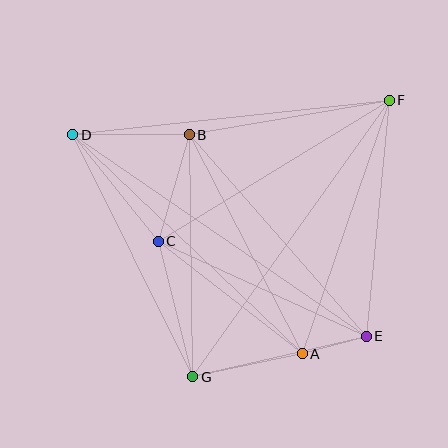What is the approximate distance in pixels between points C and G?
The distance between C and G is approximately 140 pixels.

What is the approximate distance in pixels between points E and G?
The distance between E and G is approximately 178 pixels.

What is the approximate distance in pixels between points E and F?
The distance between E and F is approximately 237 pixels.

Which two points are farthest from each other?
Points D and E are farthest from each other.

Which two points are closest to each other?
Points A and E are closest to each other.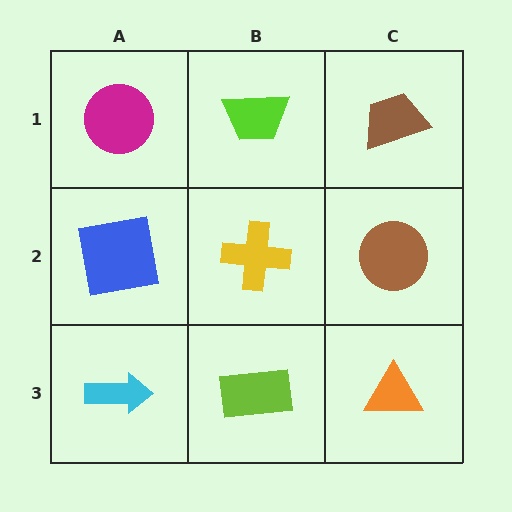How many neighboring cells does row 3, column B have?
3.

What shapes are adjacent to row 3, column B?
A yellow cross (row 2, column B), a cyan arrow (row 3, column A), an orange triangle (row 3, column C).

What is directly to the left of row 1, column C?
A lime trapezoid.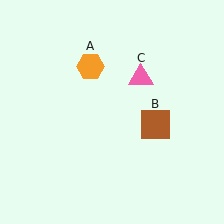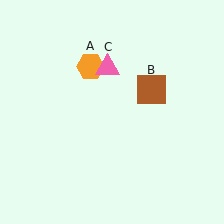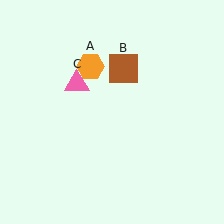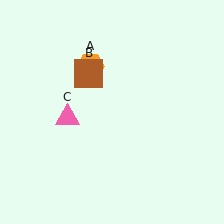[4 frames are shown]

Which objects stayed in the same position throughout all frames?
Orange hexagon (object A) remained stationary.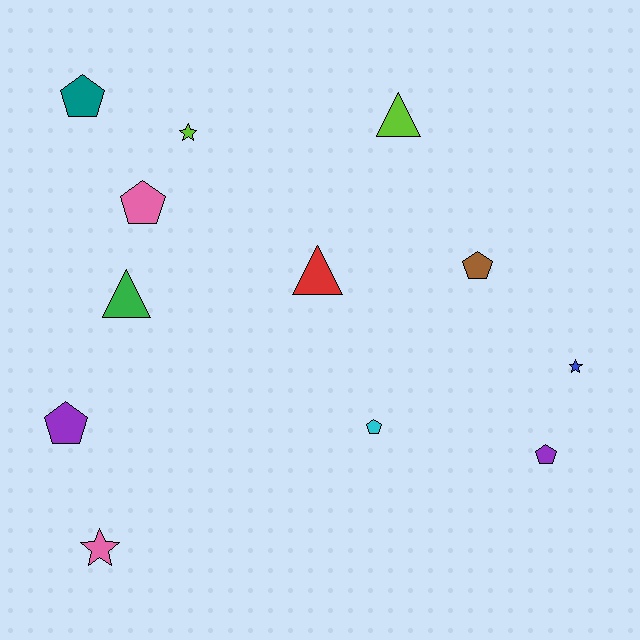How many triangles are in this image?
There are 3 triangles.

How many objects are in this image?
There are 12 objects.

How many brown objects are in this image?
There is 1 brown object.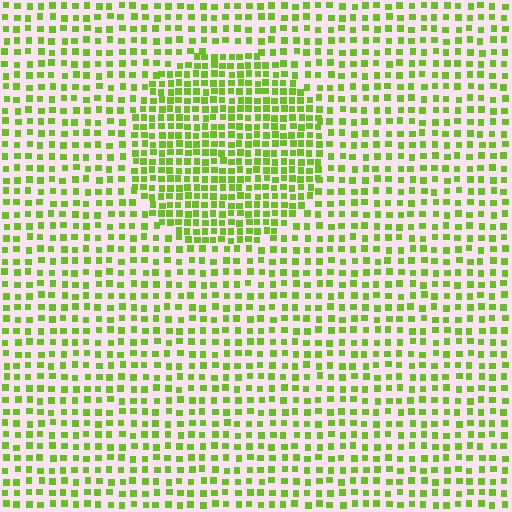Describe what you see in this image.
The image contains small lime elements arranged at two different densities. A circle-shaped region is visible where the elements are more densely packed than the surrounding area.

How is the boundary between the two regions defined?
The boundary is defined by a change in element density (approximately 1.8x ratio). All elements are the same color, size, and shape.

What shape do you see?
I see a circle.